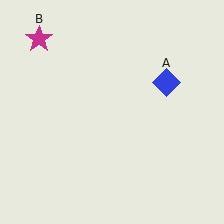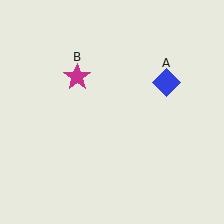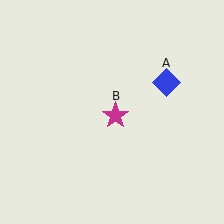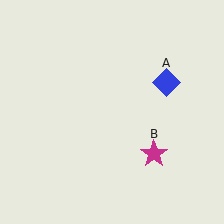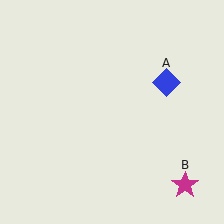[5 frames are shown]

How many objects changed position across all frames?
1 object changed position: magenta star (object B).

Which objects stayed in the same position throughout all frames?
Blue diamond (object A) remained stationary.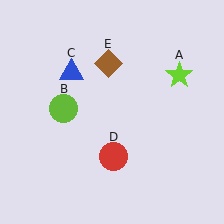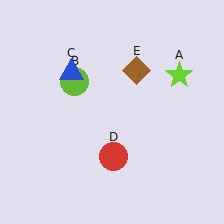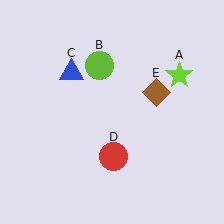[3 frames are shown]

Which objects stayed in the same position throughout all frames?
Lime star (object A) and blue triangle (object C) and red circle (object D) remained stationary.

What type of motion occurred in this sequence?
The lime circle (object B), brown diamond (object E) rotated clockwise around the center of the scene.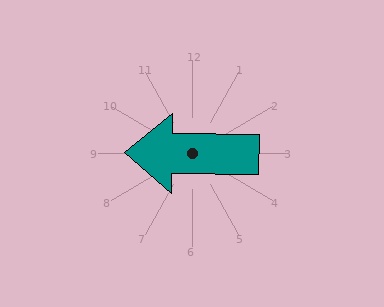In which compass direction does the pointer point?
West.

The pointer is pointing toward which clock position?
Roughly 9 o'clock.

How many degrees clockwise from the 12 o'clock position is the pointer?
Approximately 271 degrees.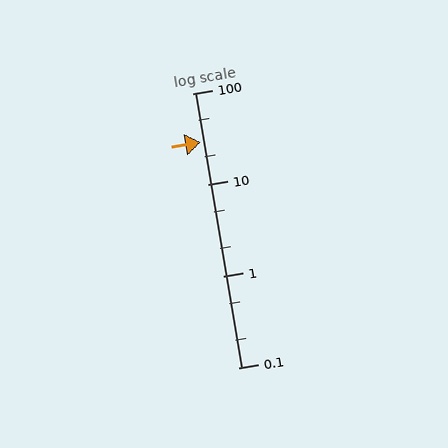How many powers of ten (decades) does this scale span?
The scale spans 3 decades, from 0.1 to 100.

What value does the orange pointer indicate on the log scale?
The pointer indicates approximately 29.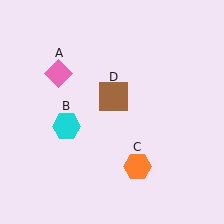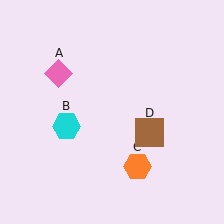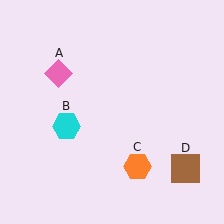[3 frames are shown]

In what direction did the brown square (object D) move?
The brown square (object D) moved down and to the right.